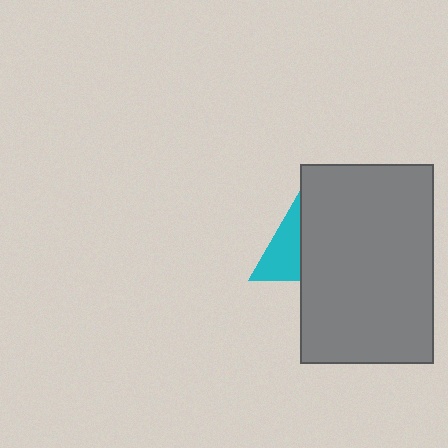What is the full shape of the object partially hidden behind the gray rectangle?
The partially hidden object is a cyan triangle.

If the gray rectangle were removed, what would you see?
You would see the complete cyan triangle.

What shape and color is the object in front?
The object in front is a gray rectangle.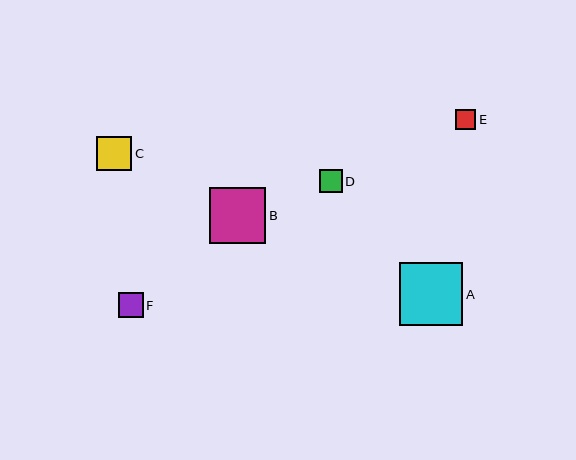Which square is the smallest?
Square E is the smallest with a size of approximately 20 pixels.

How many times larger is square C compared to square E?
Square C is approximately 1.7 times the size of square E.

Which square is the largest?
Square A is the largest with a size of approximately 63 pixels.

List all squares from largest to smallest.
From largest to smallest: A, B, C, F, D, E.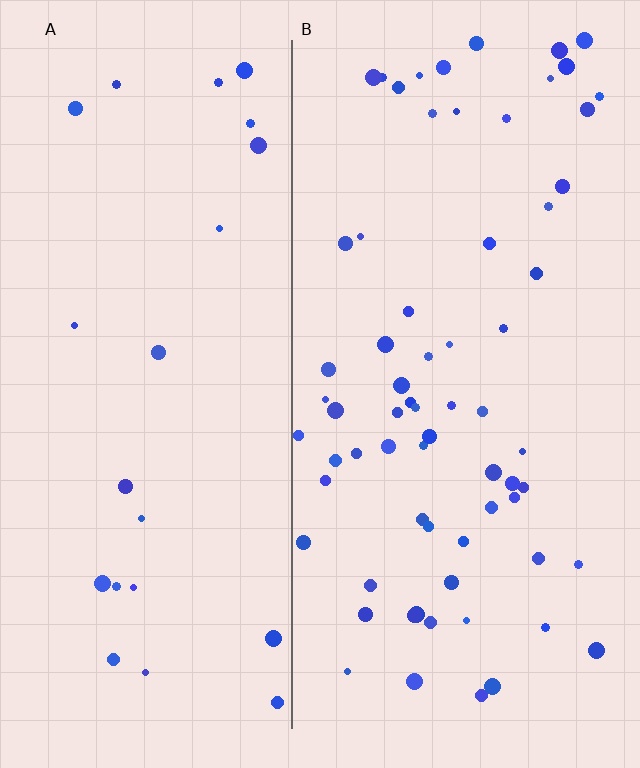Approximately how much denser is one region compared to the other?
Approximately 3.0× — region B over region A.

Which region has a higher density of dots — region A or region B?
B (the right).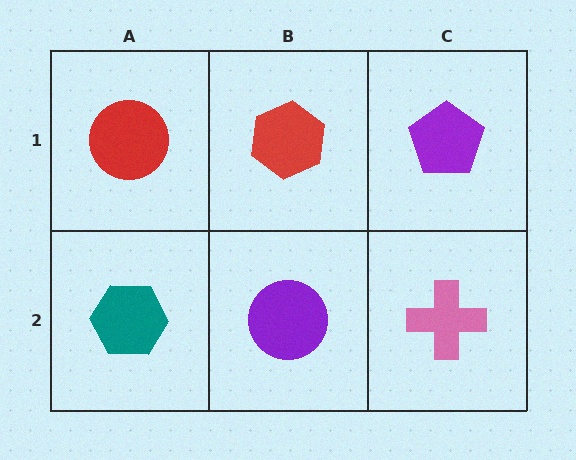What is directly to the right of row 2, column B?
A pink cross.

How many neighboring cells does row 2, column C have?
2.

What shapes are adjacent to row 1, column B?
A purple circle (row 2, column B), a red circle (row 1, column A), a purple pentagon (row 1, column C).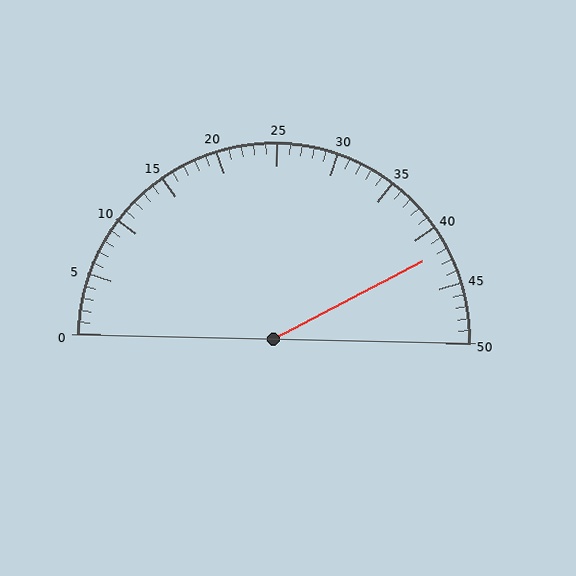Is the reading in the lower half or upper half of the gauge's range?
The reading is in the upper half of the range (0 to 50).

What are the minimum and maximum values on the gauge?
The gauge ranges from 0 to 50.